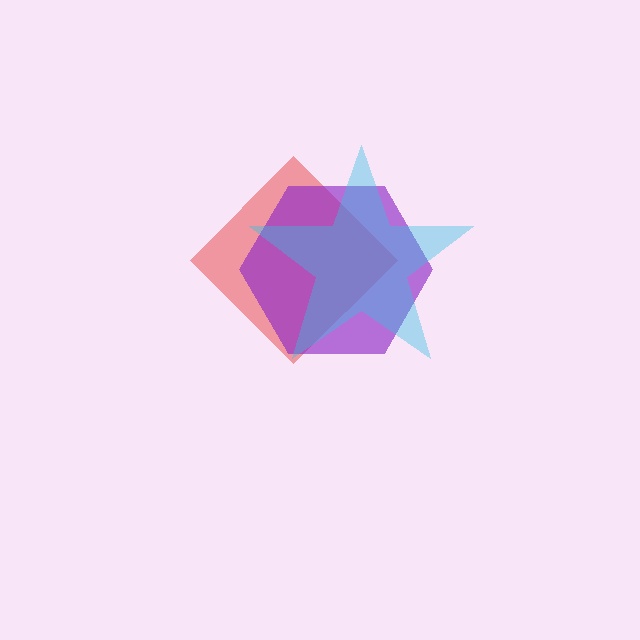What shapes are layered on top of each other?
The layered shapes are: a red diamond, a purple hexagon, a cyan star.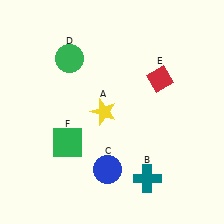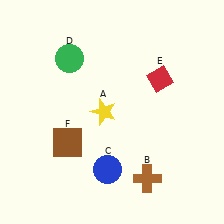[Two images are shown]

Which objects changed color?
B changed from teal to brown. F changed from green to brown.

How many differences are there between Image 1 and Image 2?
There are 2 differences between the two images.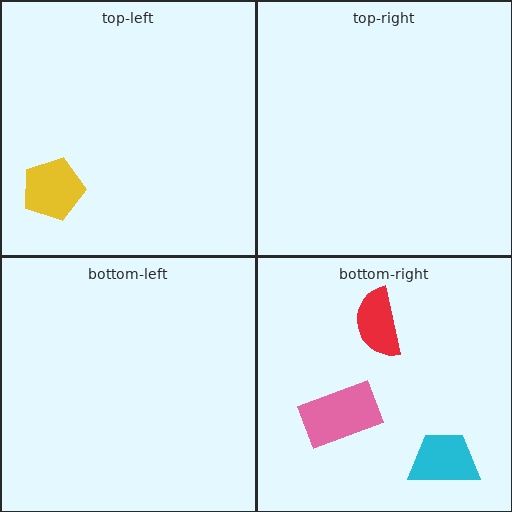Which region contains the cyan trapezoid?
The bottom-right region.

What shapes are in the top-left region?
The yellow pentagon.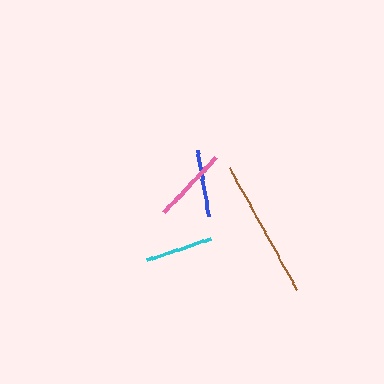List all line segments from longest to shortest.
From longest to shortest: brown, pink, blue, cyan.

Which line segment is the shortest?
The cyan line is the shortest at approximately 67 pixels.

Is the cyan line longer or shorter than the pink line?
The pink line is longer than the cyan line.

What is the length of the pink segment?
The pink segment is approximately 76 pixels long.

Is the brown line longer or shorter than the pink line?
The brown line is longer than the pink line.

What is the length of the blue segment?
The blue segment is approximately 67 pixels long.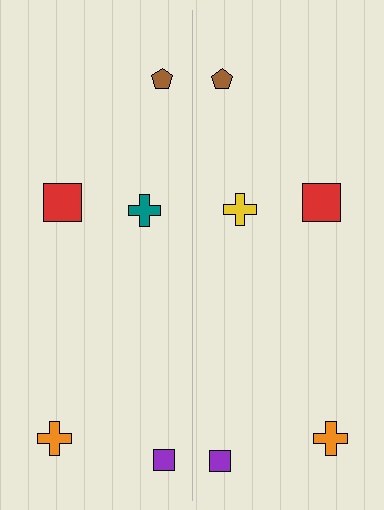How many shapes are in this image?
There are 10 shapes in this image.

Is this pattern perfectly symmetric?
No, the pattern is not perfectly symmetric. The yellow cross on the right side breaks the symmetry — its mirror counterpart is teal.